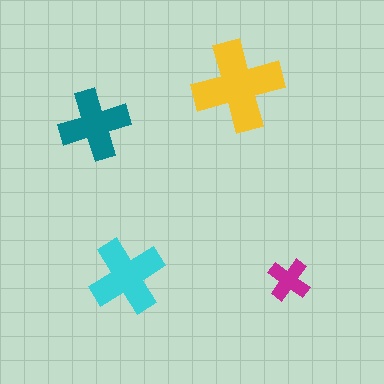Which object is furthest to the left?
The teal cross is leftmost.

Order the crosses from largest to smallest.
the yellow one, the cyan one, the teal one, the magenta one.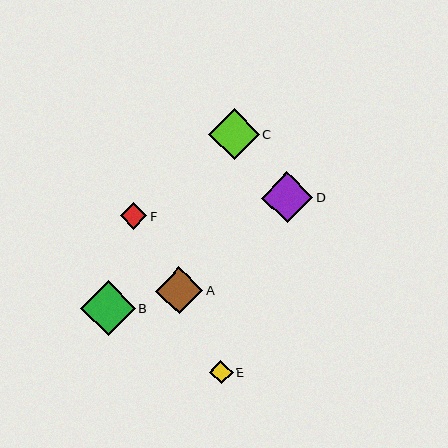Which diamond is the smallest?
Diamond E is the smallest with a size of approximately 24 pixels.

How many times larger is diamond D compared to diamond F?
Diamond D is approximately 1.9 times the size of diamond F.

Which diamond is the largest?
Diamond B is the largest with a size of approximately 54 pixels.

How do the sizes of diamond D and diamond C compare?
Diamond D and diamond C are approximately the same size.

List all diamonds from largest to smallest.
From largest to smallest: B, D, C, A, F, E.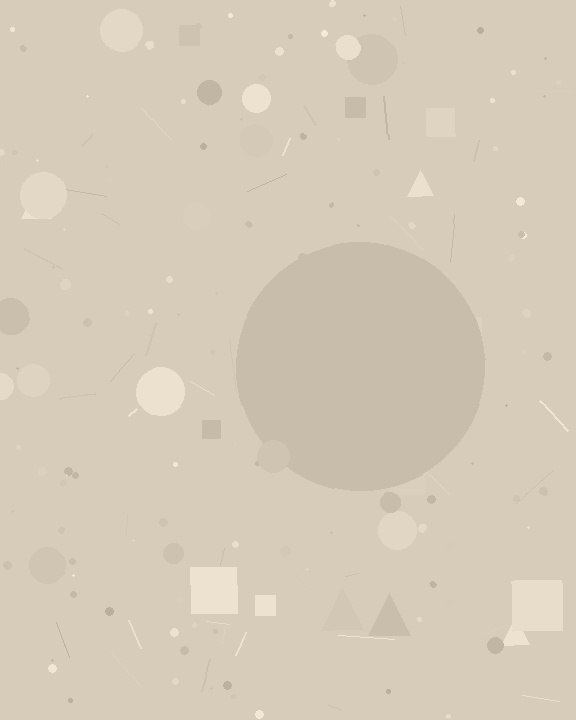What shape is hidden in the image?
A circle is hidden in the image.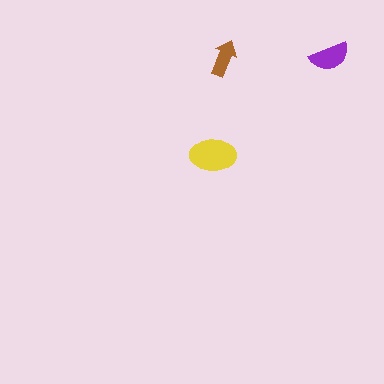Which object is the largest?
The yellow ellipse.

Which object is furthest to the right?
The purple semicircle is rightmost.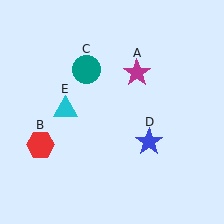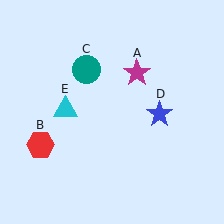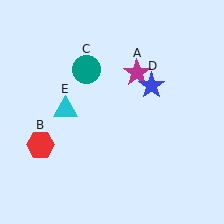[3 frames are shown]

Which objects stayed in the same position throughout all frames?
Magenta star (object A) and red hexagon (object B) and teal circle (object C) and cyan triangle (object E) remained stationary.